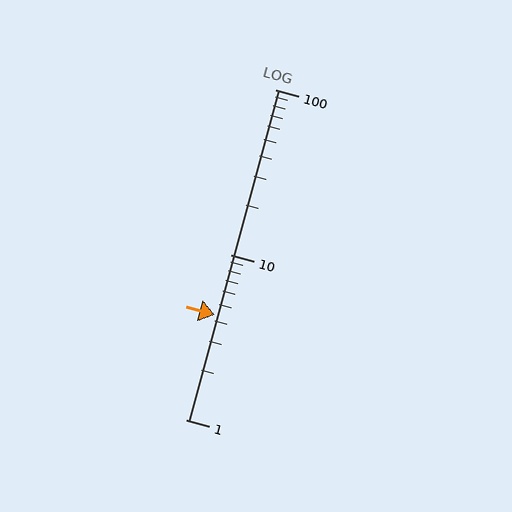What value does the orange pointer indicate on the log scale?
The pointer indicates approximately 4.3.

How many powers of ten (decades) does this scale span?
The scale spans 2 decades, from 1 to 100.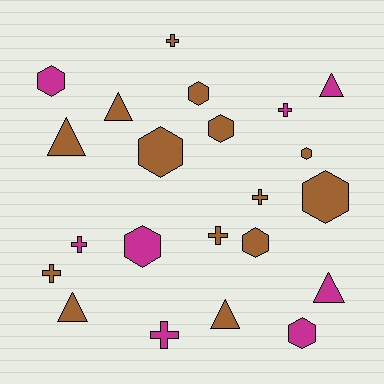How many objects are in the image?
There are 22 objects.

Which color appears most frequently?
Brown, with 14 objects.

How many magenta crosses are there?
There are 3 magenta crosses.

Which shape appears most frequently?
Hexagon, with 9 objects.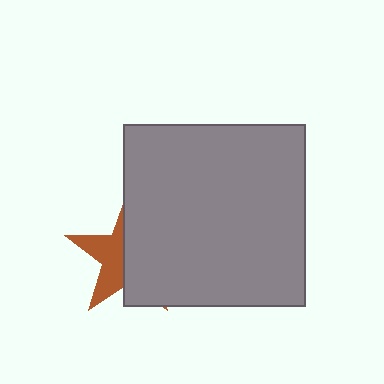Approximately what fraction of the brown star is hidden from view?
Roughly 58% of the brown star is hidden behind the gray square.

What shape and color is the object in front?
The object in front is a gray square.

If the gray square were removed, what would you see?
You would see the complete brown star.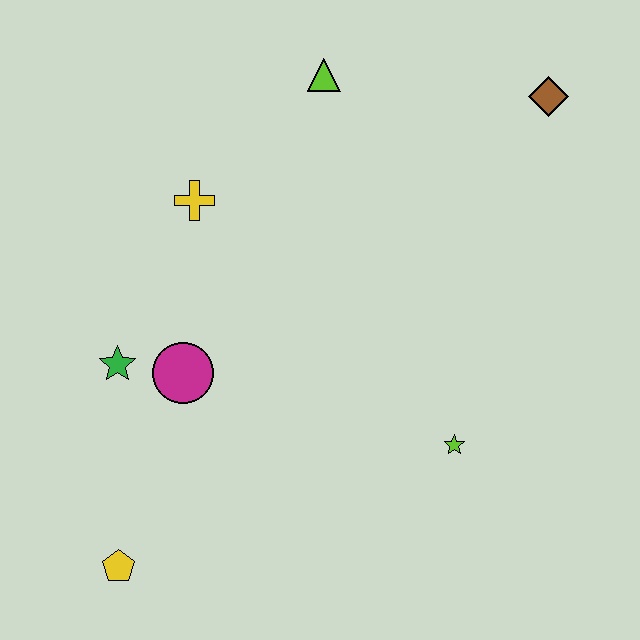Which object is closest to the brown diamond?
The lime triangle is closest to the brown diamond.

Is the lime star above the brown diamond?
No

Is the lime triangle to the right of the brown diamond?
No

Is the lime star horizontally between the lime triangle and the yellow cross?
No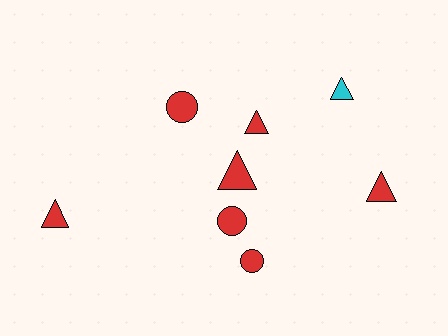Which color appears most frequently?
Red, with 7 objects.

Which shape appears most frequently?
Triangle, with 5 objects.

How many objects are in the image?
There are 8 objects.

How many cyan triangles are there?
There is 1 cyan triangle.